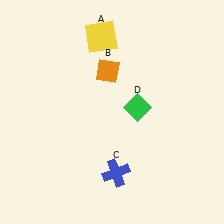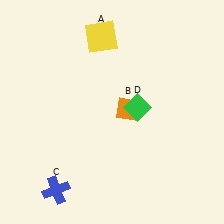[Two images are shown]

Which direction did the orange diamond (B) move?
The orange diamond (B) moved down.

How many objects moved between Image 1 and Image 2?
2 objects moved between the two images.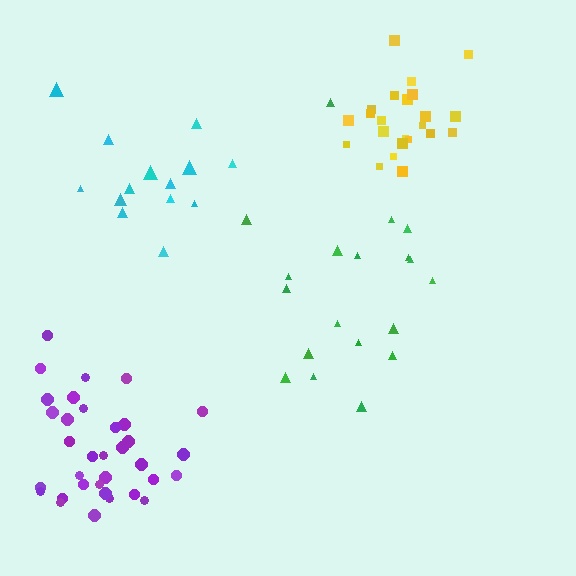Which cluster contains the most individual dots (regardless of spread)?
Purple (34).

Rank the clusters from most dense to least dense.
yellow, purple, cyan, green.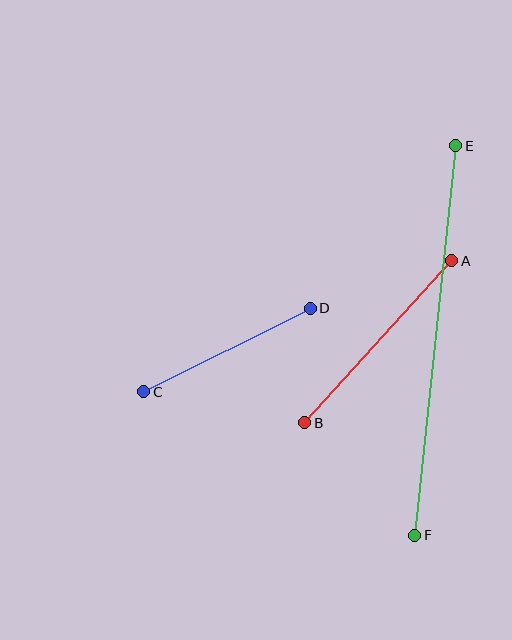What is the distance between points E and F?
The distance is approximately 391 pixels.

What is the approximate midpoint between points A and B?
The midpoint is at approximately (378, 342) pixels.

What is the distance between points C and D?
The distance is approximately 186 pixels.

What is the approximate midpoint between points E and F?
The midpoint is at approximately (435, 341) pixels.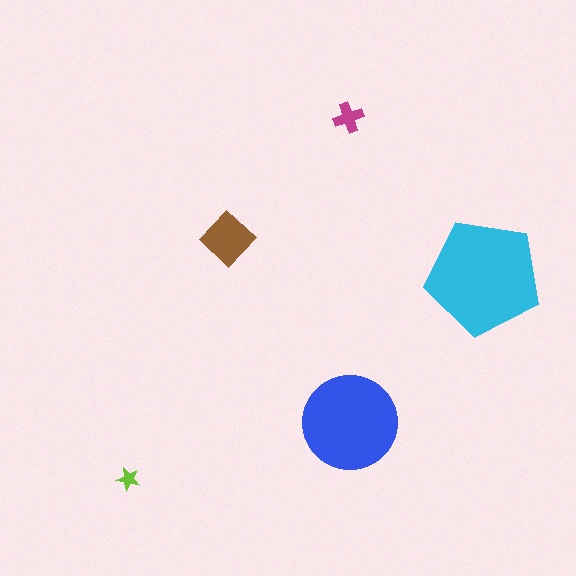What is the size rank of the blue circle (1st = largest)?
2nd.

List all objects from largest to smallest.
The cyan pentagon, the blue circle, the brown diamond, the magenta cross, the lime star.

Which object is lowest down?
The lime star is bottommost.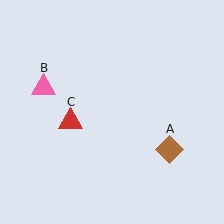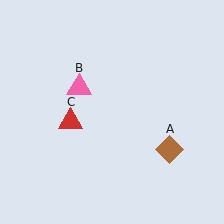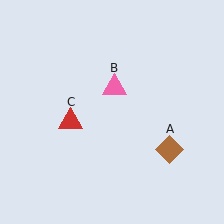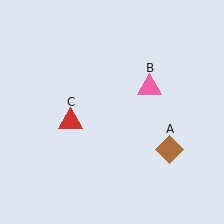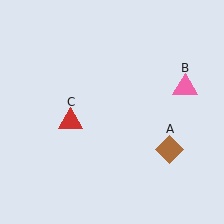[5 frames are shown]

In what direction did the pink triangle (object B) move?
The pink triangle (object B) moved right.